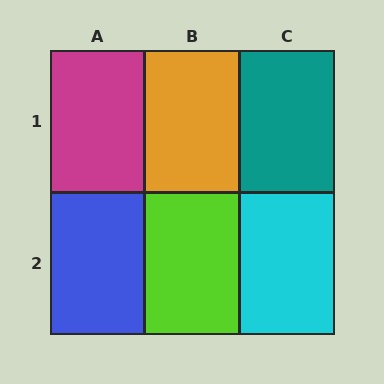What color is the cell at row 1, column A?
Magenta.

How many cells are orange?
1 cell is orange.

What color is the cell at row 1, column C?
Teal.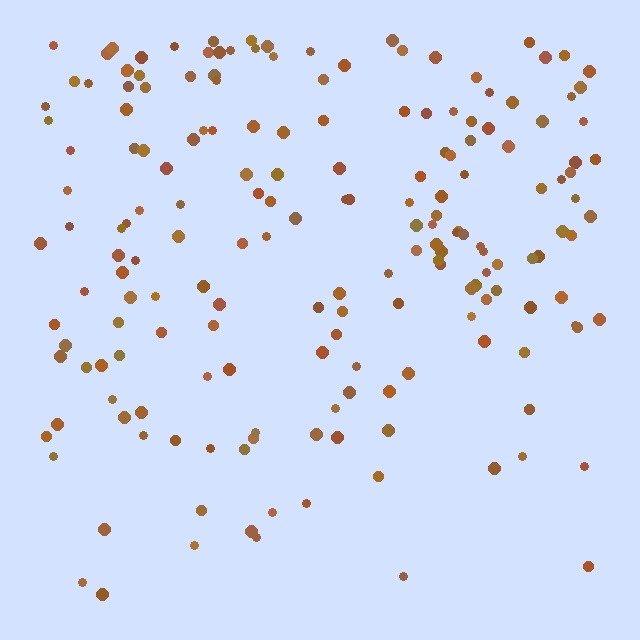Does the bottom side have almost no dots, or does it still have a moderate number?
Still a moderate number, just noticeably fewer than the top.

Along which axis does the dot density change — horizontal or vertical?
Vertical.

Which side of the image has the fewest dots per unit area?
The bottom.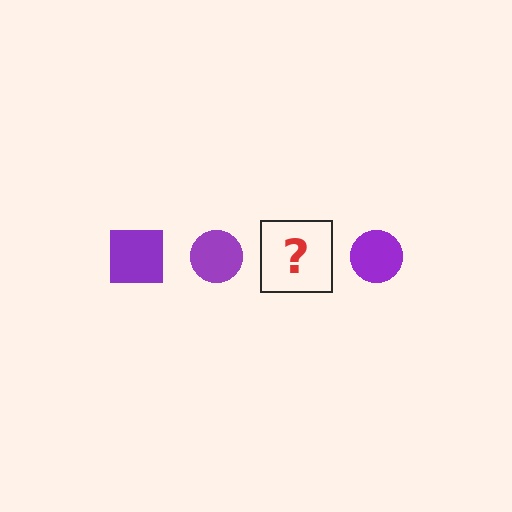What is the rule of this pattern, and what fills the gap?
The rule is that the pattern cycles through square, circle shapes in purple. The gap should be filled with a purple square.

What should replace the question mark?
The question mark should be replaced with a purple square.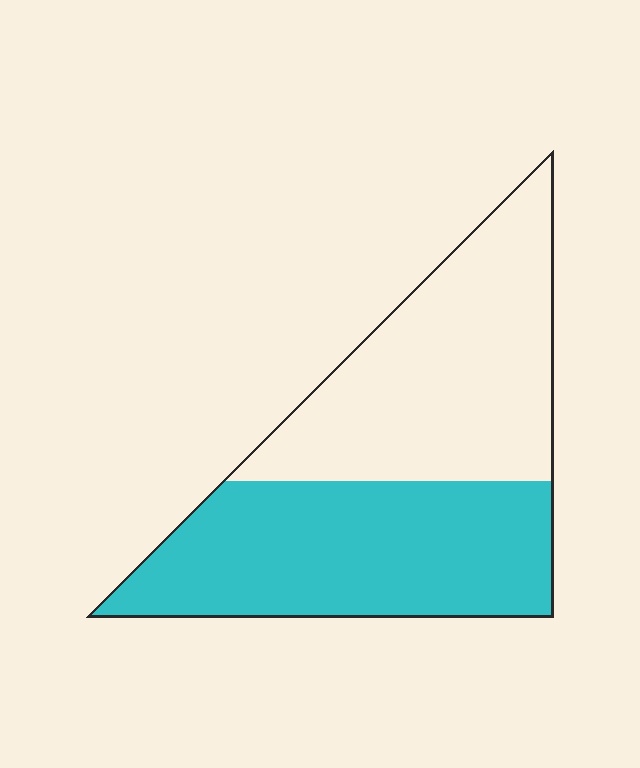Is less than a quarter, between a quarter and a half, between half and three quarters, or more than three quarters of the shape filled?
Between a quarter and a half.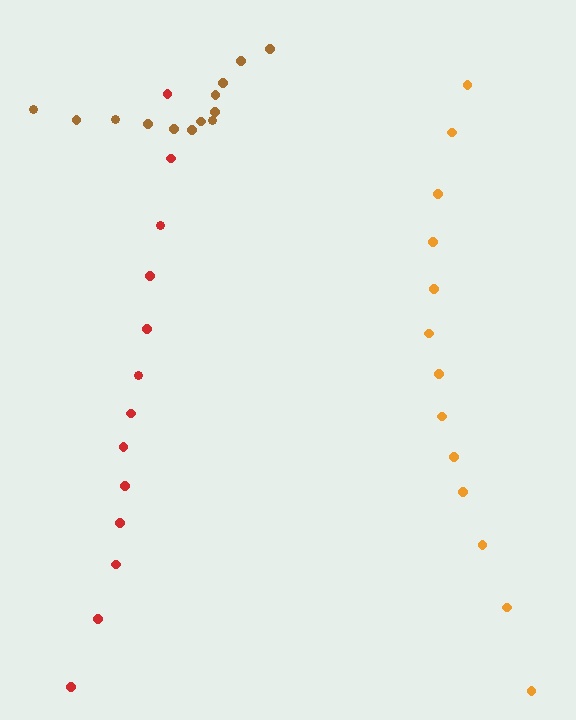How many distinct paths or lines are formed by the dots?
There are 3 distinct paths.